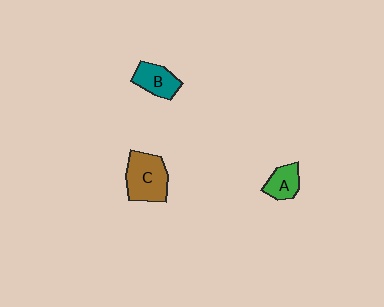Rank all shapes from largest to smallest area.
From largest to smallest: C (brown), B (teal), A (green).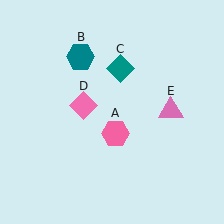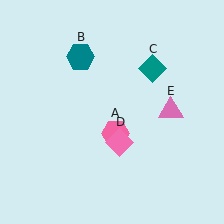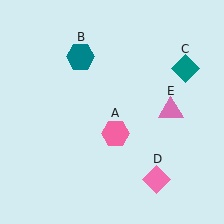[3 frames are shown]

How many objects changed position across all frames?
2 objects changed position: teal diamond (object C), pink diamond (object D).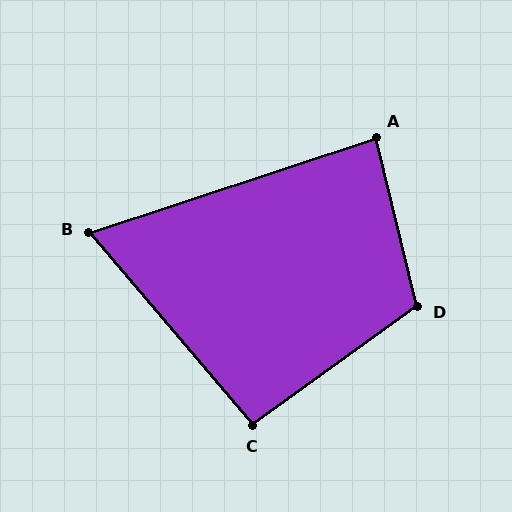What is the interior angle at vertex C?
Approximately 95 degrees (approximately right).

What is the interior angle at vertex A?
Approximately 85 degrees (approximately right).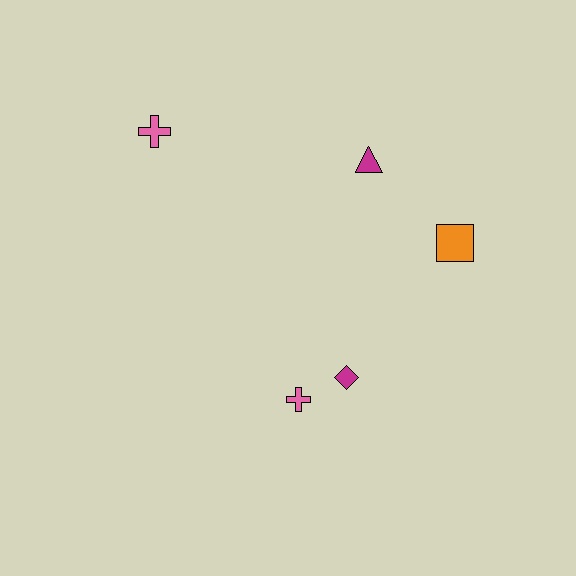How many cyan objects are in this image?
There are no cyan objects.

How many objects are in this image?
There are 5 objects.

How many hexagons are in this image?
There are no hexagons.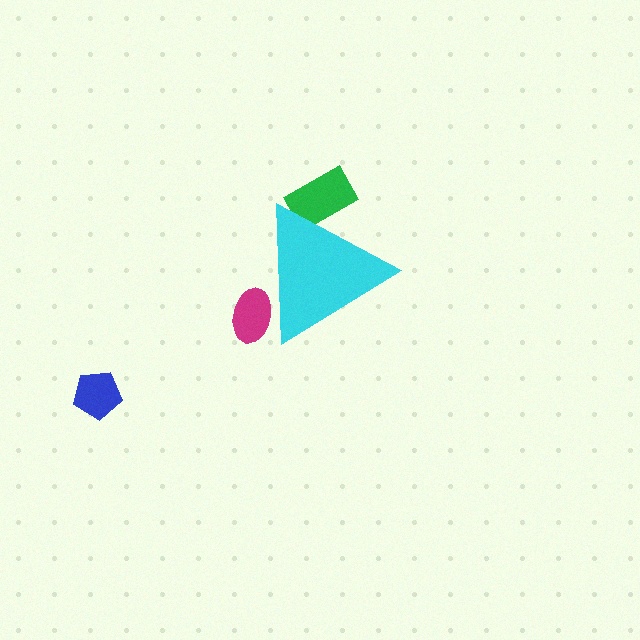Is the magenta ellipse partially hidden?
Yes, the magenta ellipse is partially hidden behind the cyan triangle.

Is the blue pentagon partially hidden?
No, the blue pentagon is fully visible.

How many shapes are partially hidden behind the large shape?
2 shapes are partially hidden.